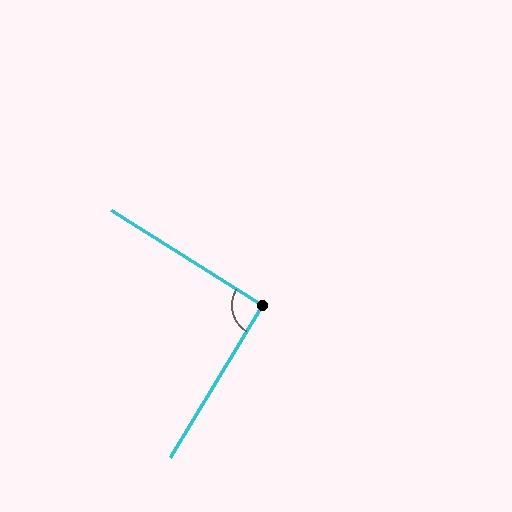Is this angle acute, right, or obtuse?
It is approximately a right angle.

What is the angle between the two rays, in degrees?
Approximately 91 degrees.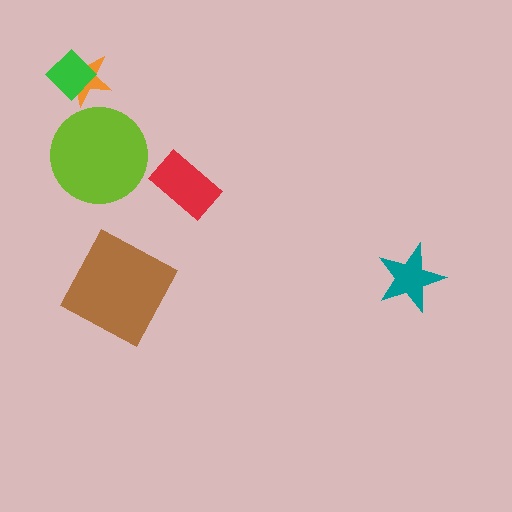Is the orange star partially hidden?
Yes, it is partially covered by another shape.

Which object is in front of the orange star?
The green diamond is in front of the orange star.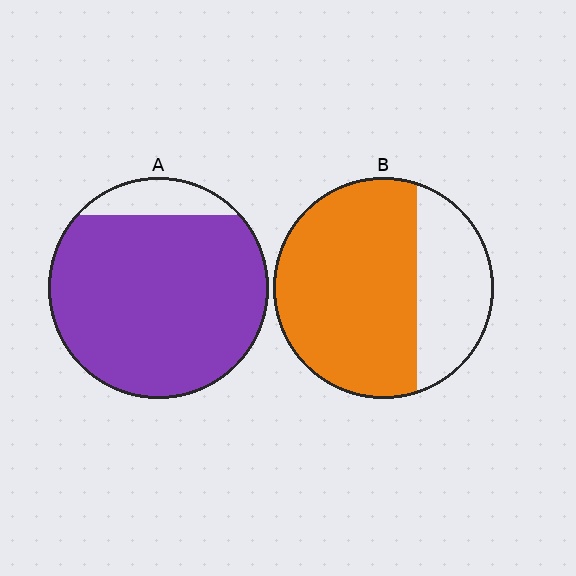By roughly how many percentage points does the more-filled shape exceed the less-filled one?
By roughly 20 percentage points (A over B).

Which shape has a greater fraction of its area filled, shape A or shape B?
Shape A.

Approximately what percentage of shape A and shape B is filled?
A is approximately 90% and B is approximately 70%.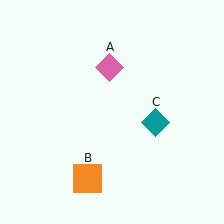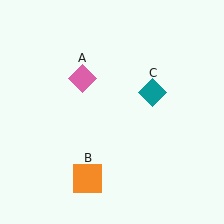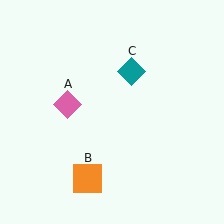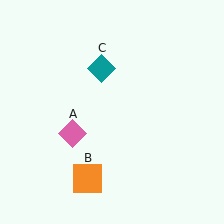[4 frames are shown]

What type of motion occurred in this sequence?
The pink diamond (object A), teal diamond (object C) rotated counterclockwise around the center of the scene.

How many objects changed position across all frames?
2 objects changed position: pink diamond (object A), teal diamond (object C).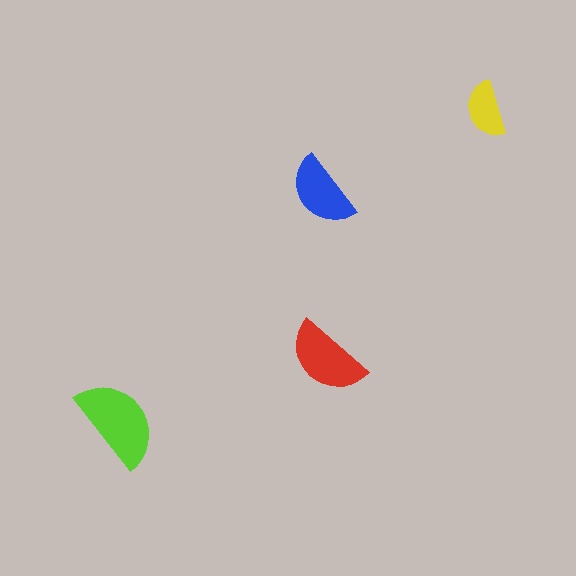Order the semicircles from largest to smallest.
the lime one, the red one, the blue one, the yellow one.